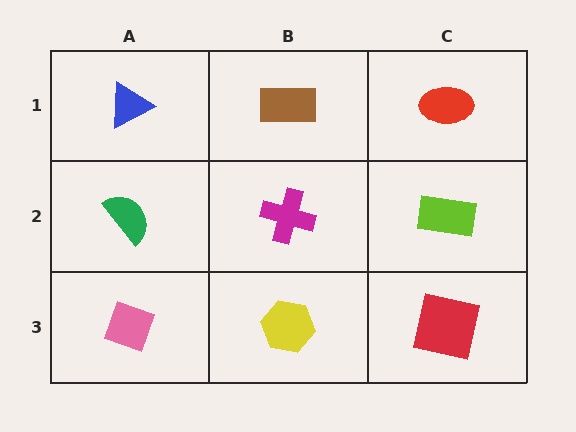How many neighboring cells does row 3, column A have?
2.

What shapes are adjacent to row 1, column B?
A magenta cross (row 2, column B), a blue triangle (row 1, column A), a red ellipse (row 1, column C).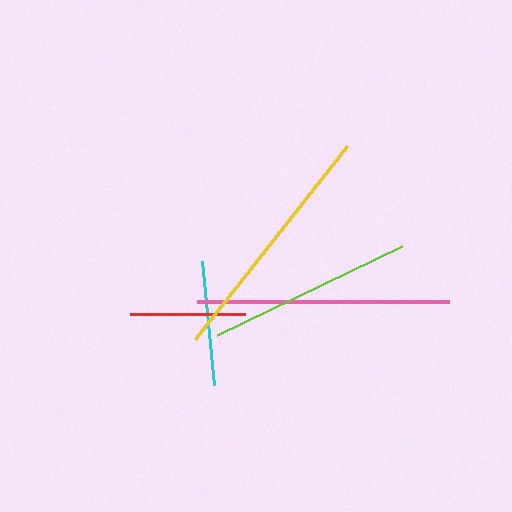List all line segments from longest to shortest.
From longest to shortest: pink, yellow, lime, cyan, red.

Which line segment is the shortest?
The red line is the shortest at approximately 115 pixels.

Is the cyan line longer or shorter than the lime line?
The lime line is longer than the cyan line.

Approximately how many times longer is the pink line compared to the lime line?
The pink line is approximately 1.2 times the length of the lime line.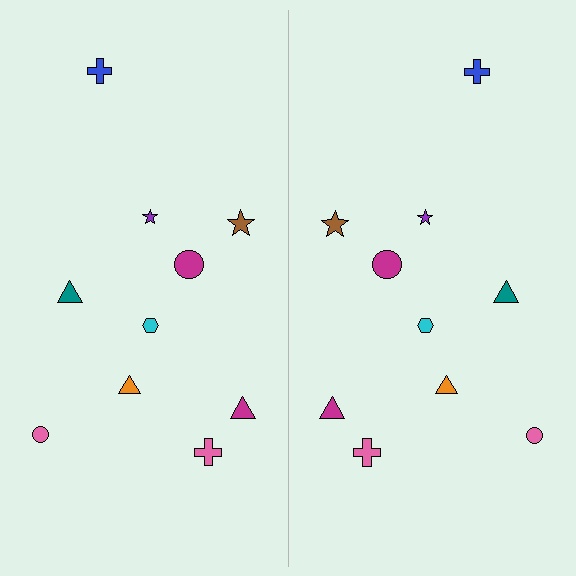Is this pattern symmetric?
Yes, this pattern has bilateral (reflection) symmetry.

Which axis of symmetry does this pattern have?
The pattern has a vertical axis of symmetry running through the center of the image.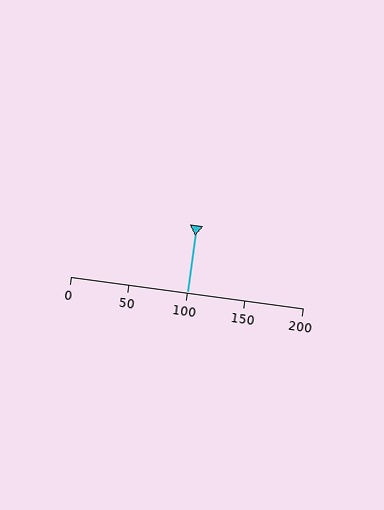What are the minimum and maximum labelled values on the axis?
The axis runs from 0 to 200.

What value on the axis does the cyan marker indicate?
The marker indicates approximately 100.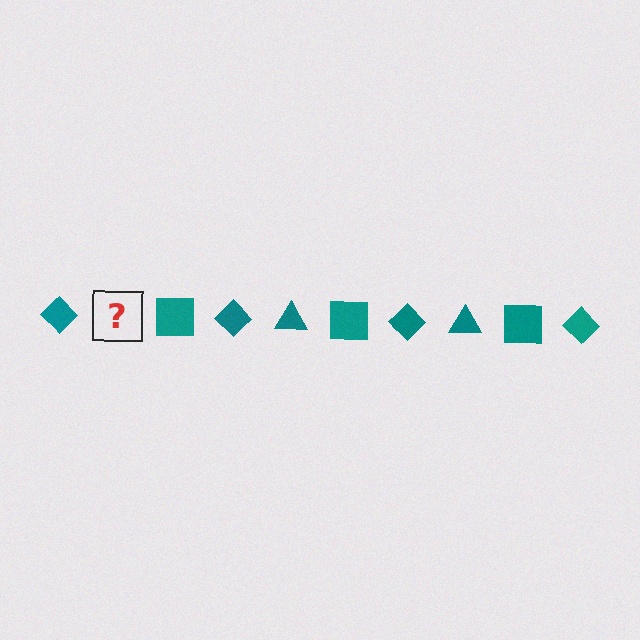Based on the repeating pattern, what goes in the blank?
The blank should be a teal triangle.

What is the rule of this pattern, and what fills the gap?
The rule is that the pattern cycles through diamond, triangle, square shapes in teal. The gap should be filled with a teal triangle.